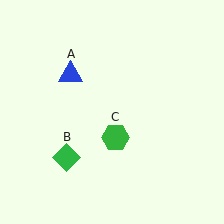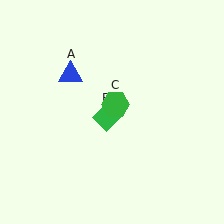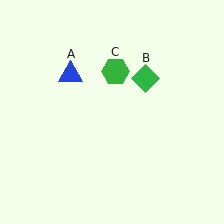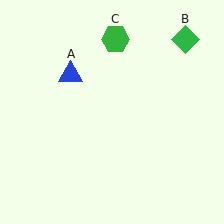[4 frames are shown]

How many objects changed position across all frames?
2 objects changed position: green diamond (object B), green hexagon (object C).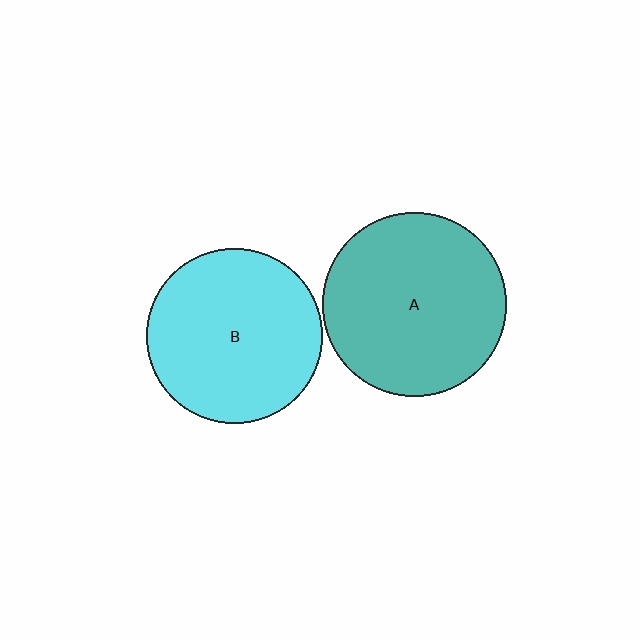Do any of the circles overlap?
No, none of the circles overlap.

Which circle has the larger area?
Circle A (teal).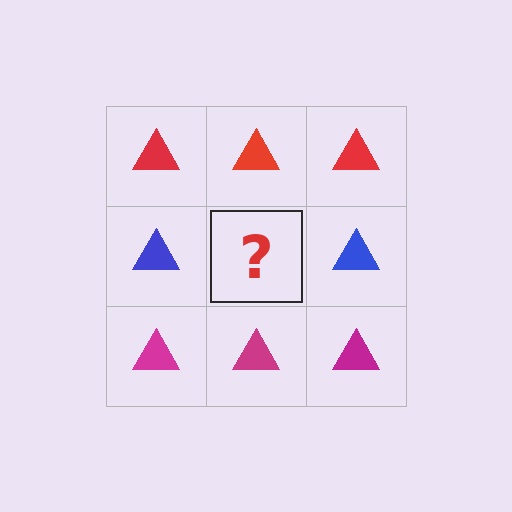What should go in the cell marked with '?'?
The missing cell should contain a blue triangle.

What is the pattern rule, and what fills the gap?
The rule is that each row has a consistent color. The gap should be filled with a blue triangle.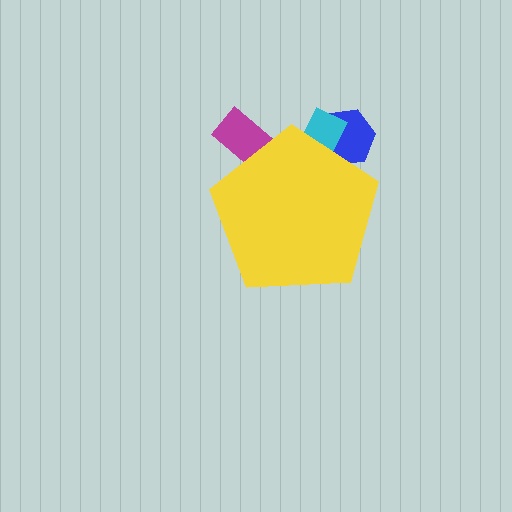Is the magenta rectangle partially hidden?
Yes, the magenta rectangle is partially hidden behind the yellow pentagon.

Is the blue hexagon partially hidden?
Yes, the blue hexagon is partially hidden behind the yellow pentagon.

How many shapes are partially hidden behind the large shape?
3 shapes are partially hidden.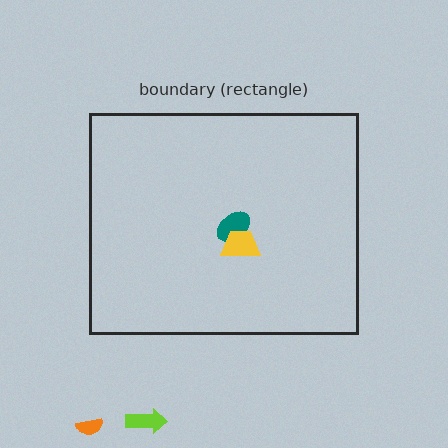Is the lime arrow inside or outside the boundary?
Outside.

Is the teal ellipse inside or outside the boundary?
Inside.